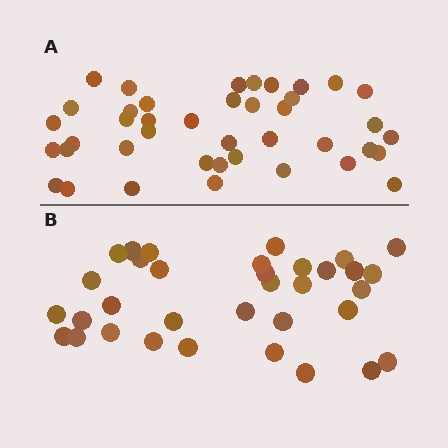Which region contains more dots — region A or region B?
Region A (the top region) has more dots.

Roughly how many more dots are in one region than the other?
Region A has roughly 8 or so more dots than region B.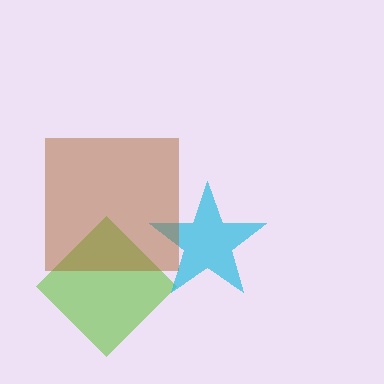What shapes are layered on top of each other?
The layered shapes are: a lime diamond, a cyan star, a brown square.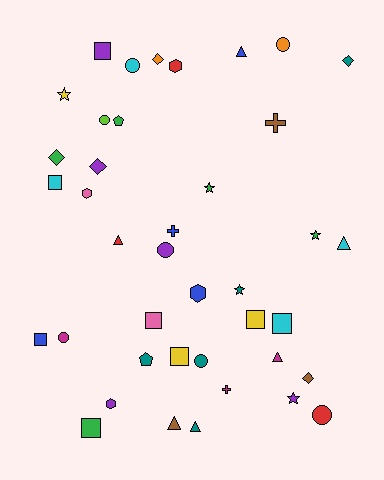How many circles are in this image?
There are 7 circles.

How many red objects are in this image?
There are 3 red objects.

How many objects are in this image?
There are 40 objects.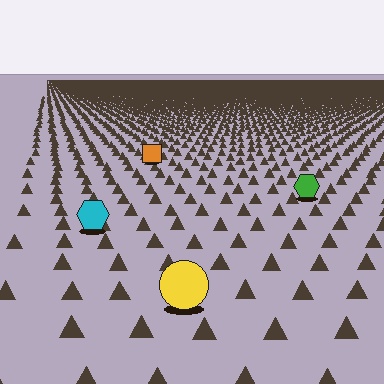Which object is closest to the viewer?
The yellow circle is closest. The texture marks near it are larger and more spread out.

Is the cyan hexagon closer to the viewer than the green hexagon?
Yes. The cyan hexagon is closer — you can tell from the texture gradient: the ground texture is coarser near it.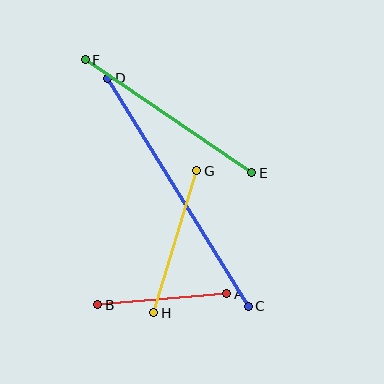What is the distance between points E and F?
The distance is approximately 201 pixels.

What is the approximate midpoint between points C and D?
The midpoint is at approximately (178, 192) pixels.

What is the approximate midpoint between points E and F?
The midpoint is at approximately (168, 116) pixels.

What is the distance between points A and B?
The distance is approximately 130 pixels.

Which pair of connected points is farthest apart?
Points C and D are farthest apart.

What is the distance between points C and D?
The distance is approximately 268 pixels.